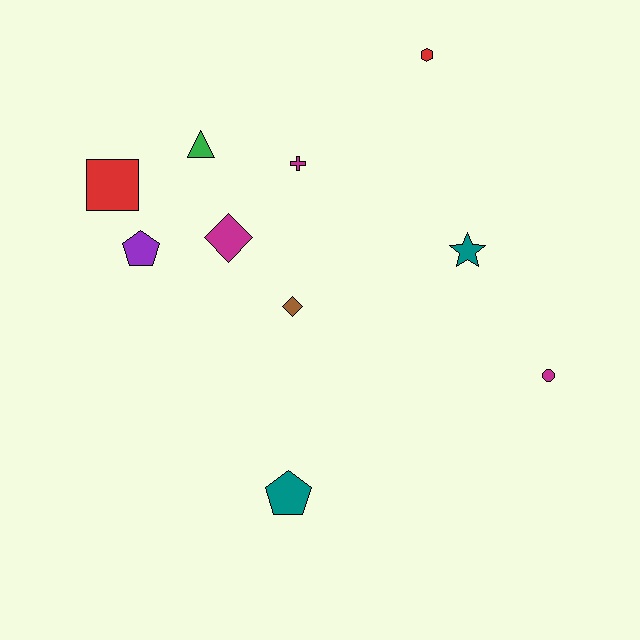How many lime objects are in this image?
There are no lime objects.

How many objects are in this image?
There are 10 objects.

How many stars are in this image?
There is 1 star.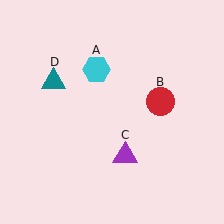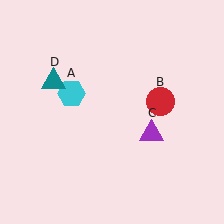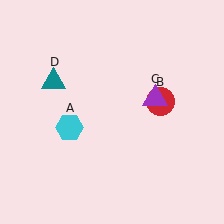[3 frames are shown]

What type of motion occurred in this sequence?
The cyan hexagon (object A), purple triangle (object C) rotated counterclockwise around the center of the scene.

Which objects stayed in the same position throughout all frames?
Red circle (object B) and teal triangle (object D) remained stationary.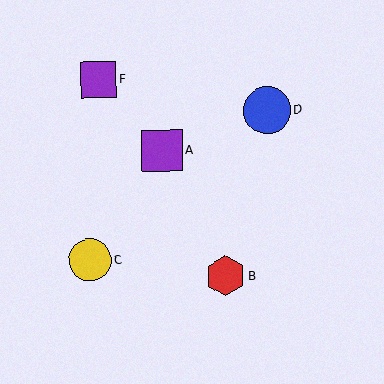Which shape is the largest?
The blue circle (labeled D) is the largest.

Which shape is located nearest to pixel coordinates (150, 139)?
The purple square (labeled A) at (162, 151) is nearest to that location.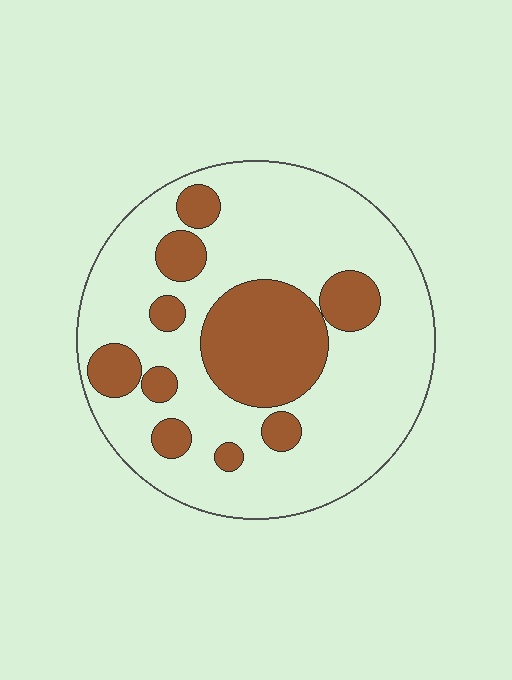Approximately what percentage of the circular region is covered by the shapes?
Approximately 25%.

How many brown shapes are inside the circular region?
10.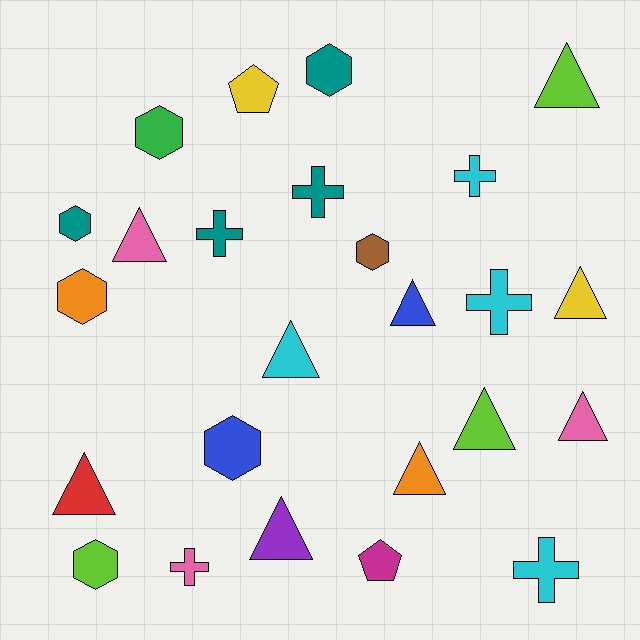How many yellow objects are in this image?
There are 2 yellow objects.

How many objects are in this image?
There are 25 objects.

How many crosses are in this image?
There are 6 crosses.